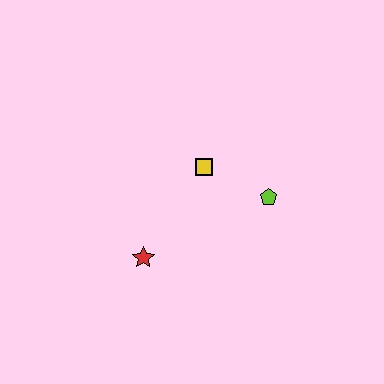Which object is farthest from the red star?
The lime pentagon is farthest from the red star.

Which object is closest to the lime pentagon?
The yellow square is closest to the lime pentagon.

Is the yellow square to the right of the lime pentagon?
No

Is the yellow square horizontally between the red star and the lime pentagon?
Yes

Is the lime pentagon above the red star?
Yes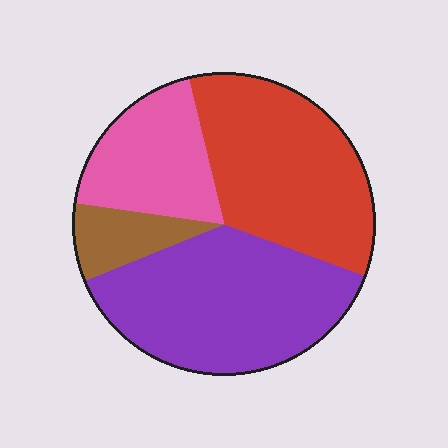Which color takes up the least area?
Brown, at roughly 10%.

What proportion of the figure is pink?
Pink covers about 20% of the figure.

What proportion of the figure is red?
Red covers roughly 35% of the figure.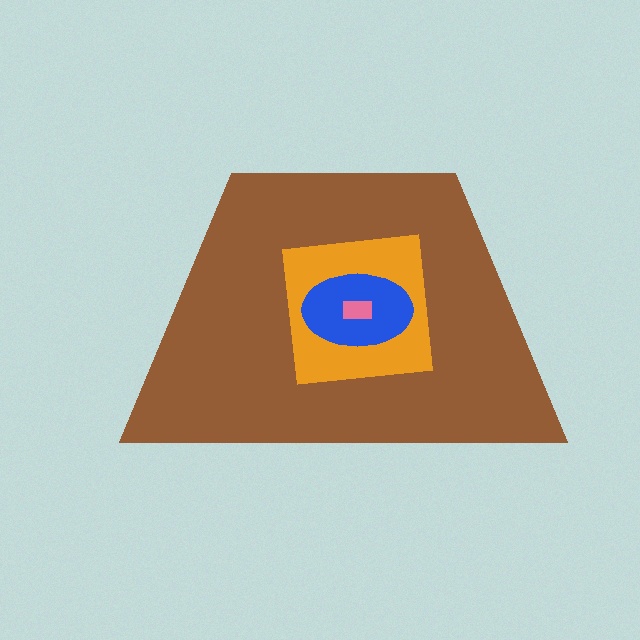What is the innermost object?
The pink rectangle.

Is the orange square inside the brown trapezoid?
Yes.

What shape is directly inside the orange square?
The blue ellipse.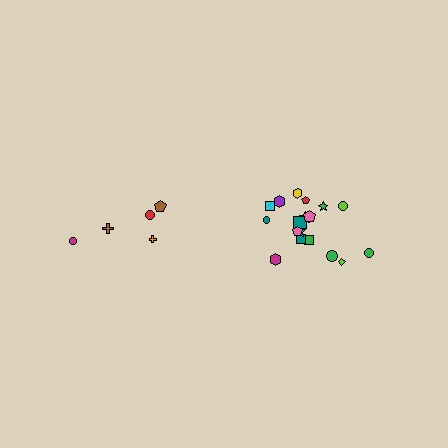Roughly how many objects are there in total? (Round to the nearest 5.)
Roughly 25 objects in total.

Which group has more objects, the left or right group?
The right group.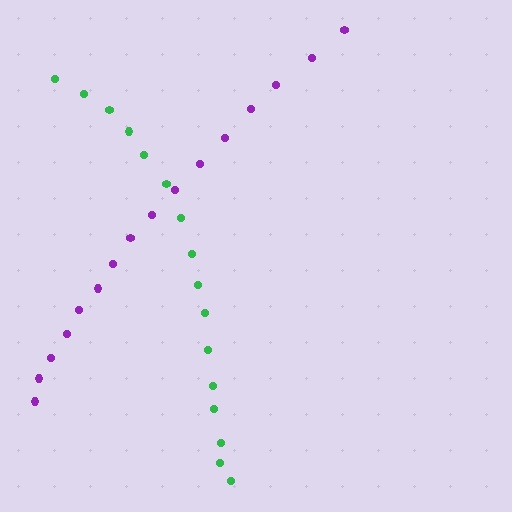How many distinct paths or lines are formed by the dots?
There are 2 distinct paths.